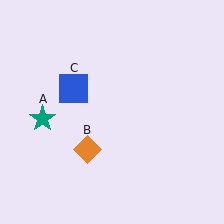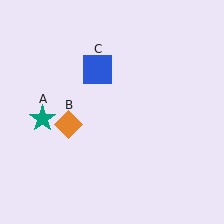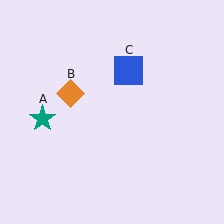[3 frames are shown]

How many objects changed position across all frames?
2 objects changed position: orange diamond (object B), blue square (object C).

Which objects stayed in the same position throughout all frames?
Teal star (object A) remained stationary.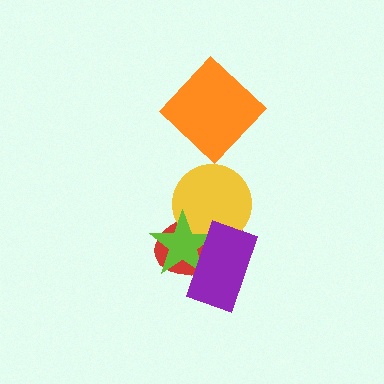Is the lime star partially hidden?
Yes, it is partially covered by another shape.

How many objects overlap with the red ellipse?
3 objects overlap with the red ellipse.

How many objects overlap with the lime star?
3 objects overlap with the lime star.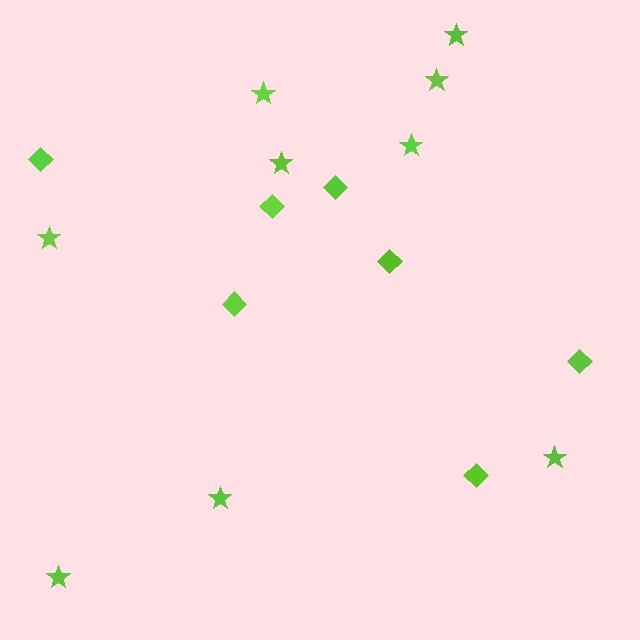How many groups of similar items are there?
There are 2 groups: one group of diamonds (7) and one group of stars (9).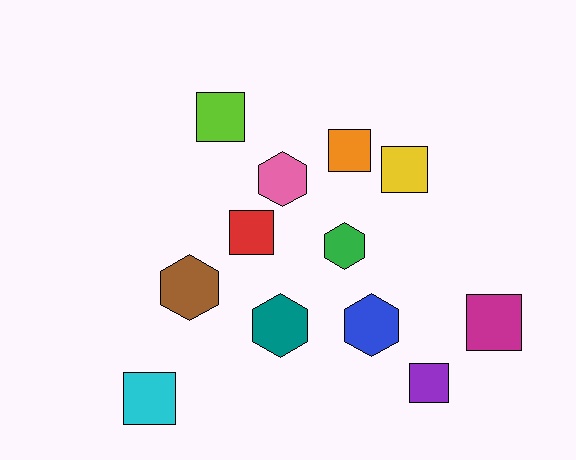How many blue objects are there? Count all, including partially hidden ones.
There is 1 blue object.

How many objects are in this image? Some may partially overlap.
There are 12 objects.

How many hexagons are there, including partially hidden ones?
There are 5 hexagons.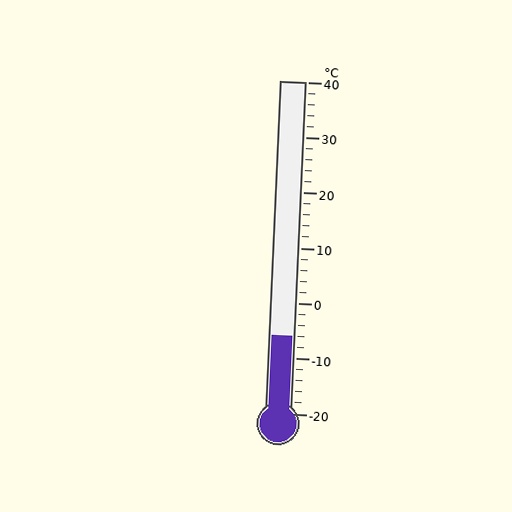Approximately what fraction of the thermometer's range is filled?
The thermometer is filled to approximately 25% of its range.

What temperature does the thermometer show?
The thermometer shows approximately -6°C.